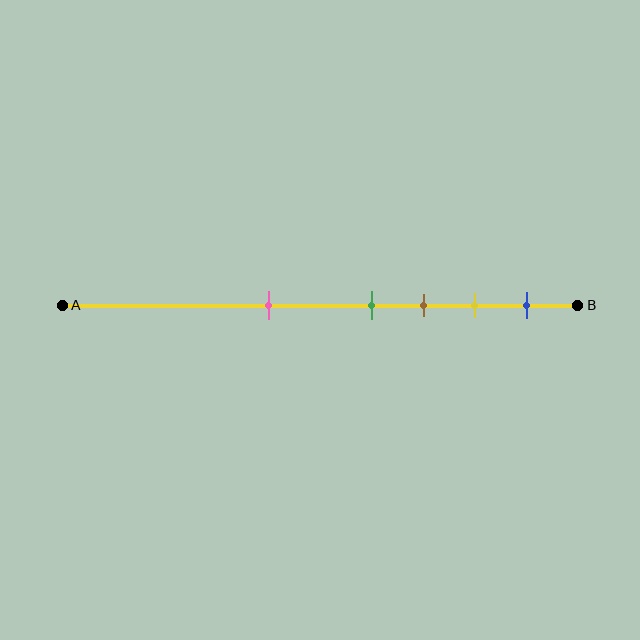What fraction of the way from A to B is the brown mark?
The brown mark is approximately 70% (0.7) of the way from A to B.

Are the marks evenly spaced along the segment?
No, the marks are not evenly spaced.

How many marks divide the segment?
There are 5 marks dividing the segment.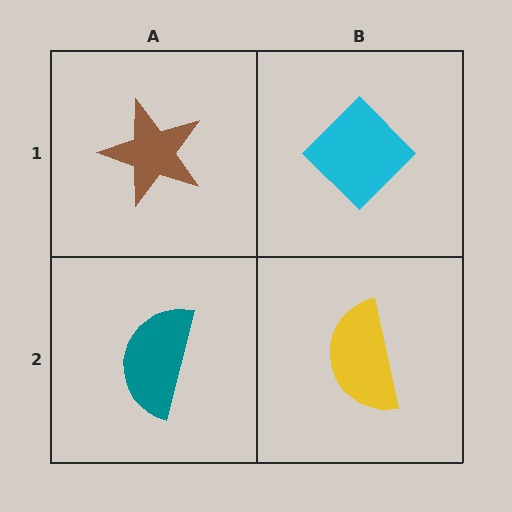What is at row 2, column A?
A teal semicircle.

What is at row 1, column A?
A brown star.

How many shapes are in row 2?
2 shapes.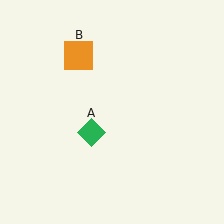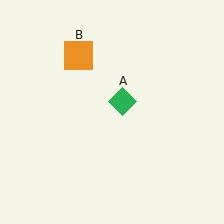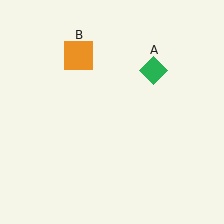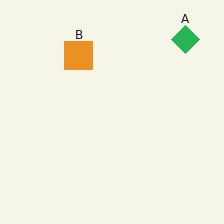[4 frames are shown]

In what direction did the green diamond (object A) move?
The green diamond (object A) moved up and to the right.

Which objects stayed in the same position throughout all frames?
Orange square (object B) remained stationary.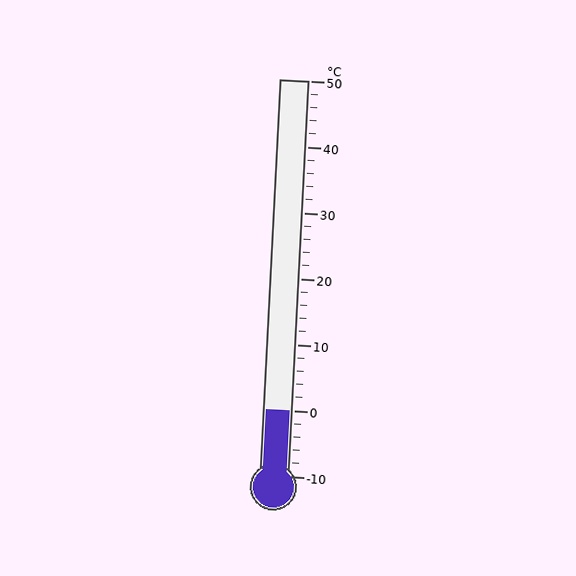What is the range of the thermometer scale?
The thermometer scale ranges from -10°C to 50°C.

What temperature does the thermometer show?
The thermometer shows approximately 0°C.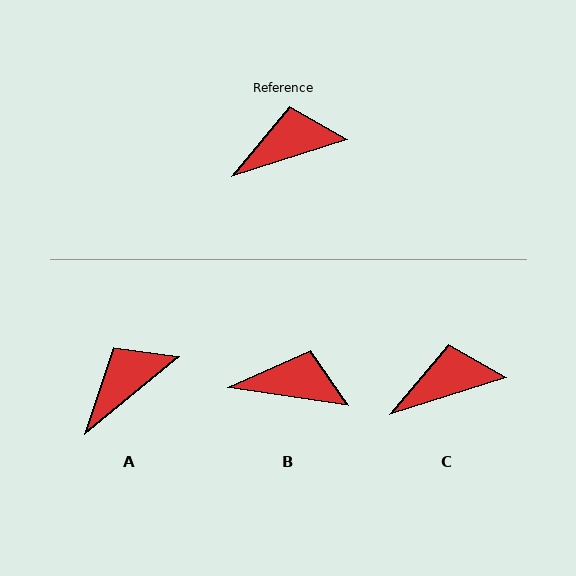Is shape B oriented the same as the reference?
No, it is off by about 26 degrees.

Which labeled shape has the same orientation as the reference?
C.